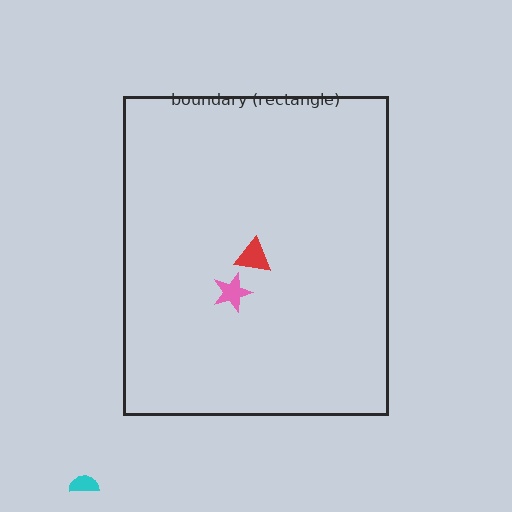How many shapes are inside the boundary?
2 inside, 1 outside.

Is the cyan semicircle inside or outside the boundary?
Outside.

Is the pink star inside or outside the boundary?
Inside.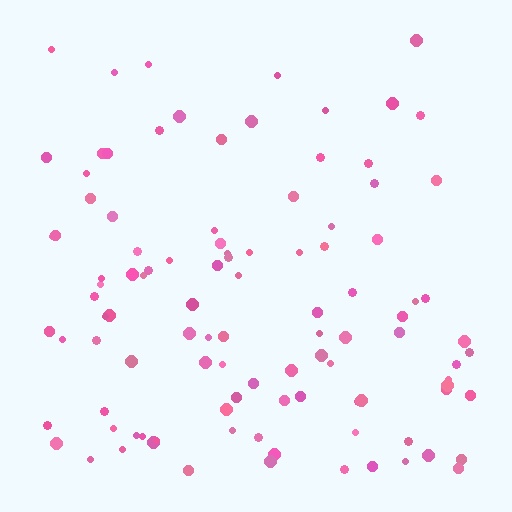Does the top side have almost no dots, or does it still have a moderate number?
Still a moderate number, just noticeably fewer than the bottom.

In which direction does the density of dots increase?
From top to bottom, with the bottom side densest.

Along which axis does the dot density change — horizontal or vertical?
Vertical.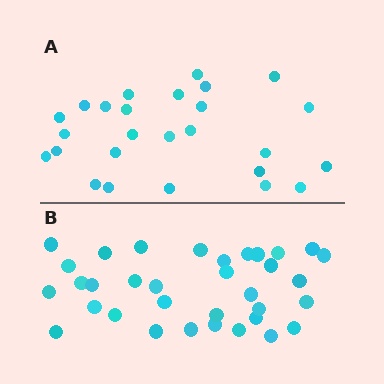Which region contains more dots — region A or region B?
Region B (the bottom region) has more dots.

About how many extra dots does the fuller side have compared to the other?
Region B has roughly 8 or so more dots than region A.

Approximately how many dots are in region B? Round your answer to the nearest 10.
About 30 dots. (The exact count is 34, which rounds to 30.)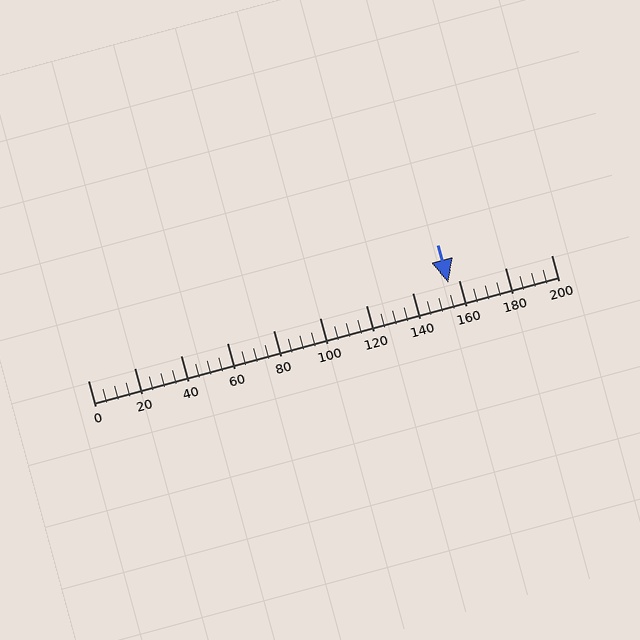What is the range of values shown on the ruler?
The ruler shows values from 0 to 200.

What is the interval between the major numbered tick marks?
The major tick marks are spaced 20 units apart.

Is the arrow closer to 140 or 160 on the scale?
The arrow is closer to 160.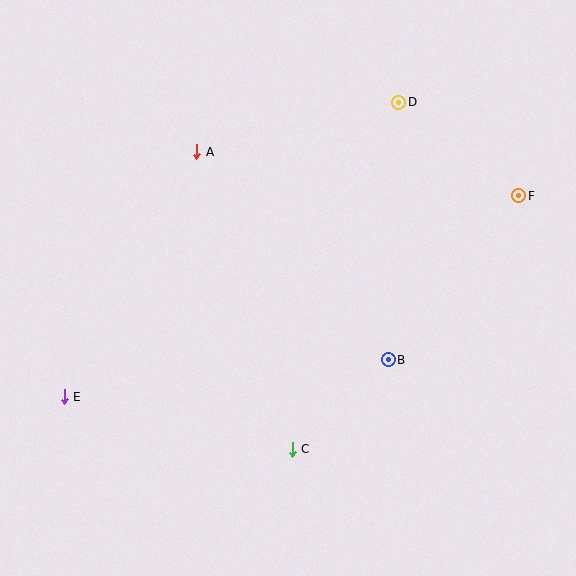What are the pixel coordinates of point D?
Point D is at (399, 102).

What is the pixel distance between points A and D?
The distance between A and D is 208 pixels.